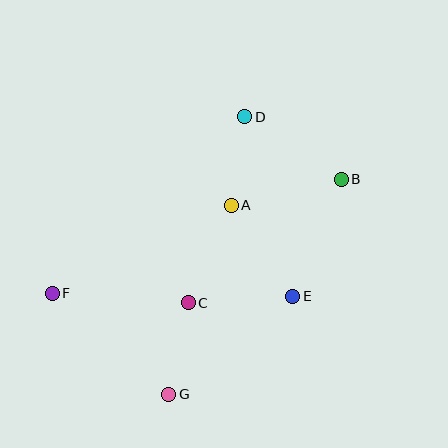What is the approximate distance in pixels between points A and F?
The distance between A and F is approximately 199 pixels.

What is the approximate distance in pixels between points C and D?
The distance between C and D is approximately 194 pixels.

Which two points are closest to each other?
Points A and D are closest to each other.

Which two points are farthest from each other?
Points B and F are farthest from each other.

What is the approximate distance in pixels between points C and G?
The distance between C and G is approximately 93 pixels.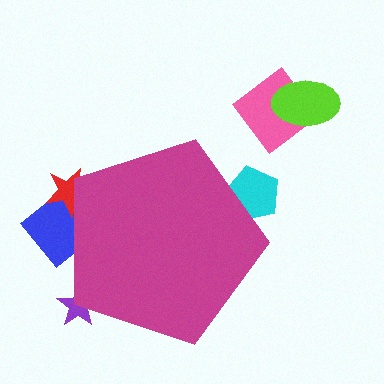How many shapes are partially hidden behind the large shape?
4 shapes are partially hidden.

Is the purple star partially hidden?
Yes, the purple star is partially hidden behind the magenta pentagon.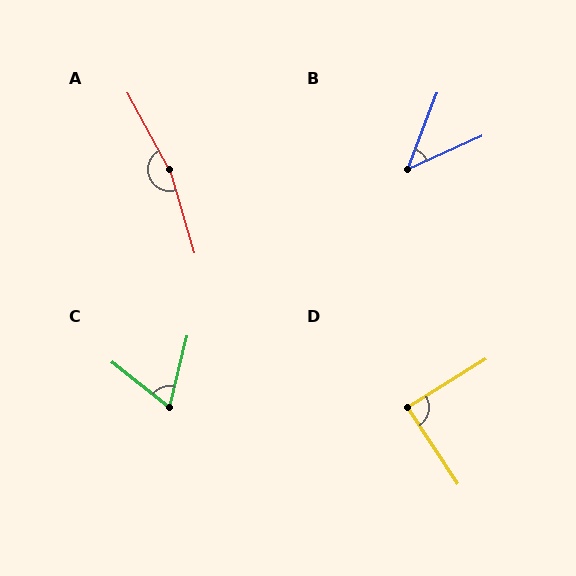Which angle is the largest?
A, at approximately 168 degrees.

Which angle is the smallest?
B, at approximately 45 degrees.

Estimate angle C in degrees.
Approximately 65 degrees.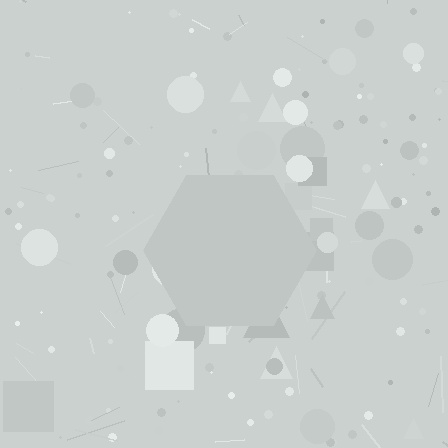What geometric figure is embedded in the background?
A hexagon is embedded in the background.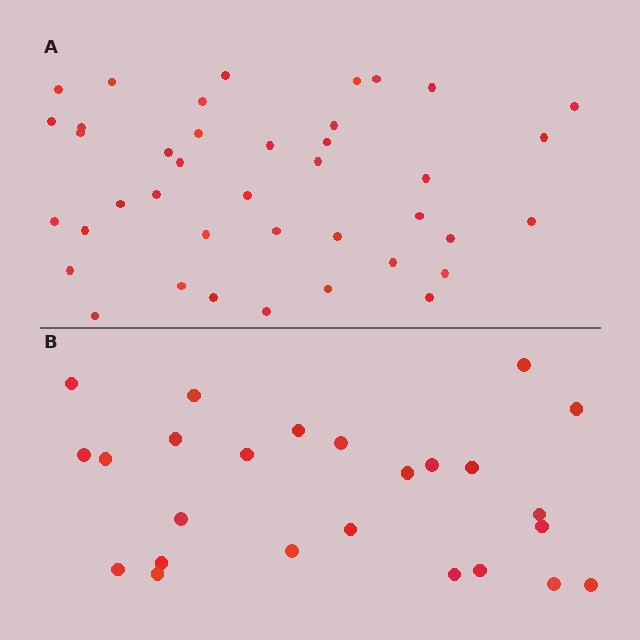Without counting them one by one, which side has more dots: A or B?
Region A (the top region) has more dots.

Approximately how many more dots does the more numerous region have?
Region A has approximately 15 more dots than region B.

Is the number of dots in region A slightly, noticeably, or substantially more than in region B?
Region A has substantially more. The ratio is roughly 1.6 to 1.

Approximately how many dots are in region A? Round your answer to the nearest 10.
About 40 dots.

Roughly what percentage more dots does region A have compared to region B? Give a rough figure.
About 60% more.